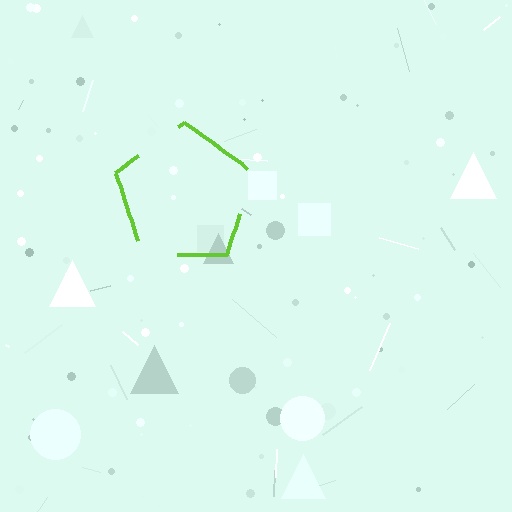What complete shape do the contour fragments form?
The contour fragments form a pentagon.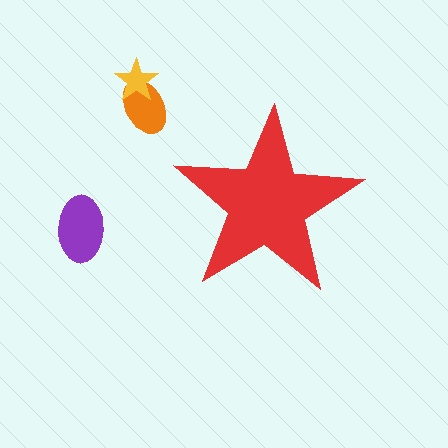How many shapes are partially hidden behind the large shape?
0 shapes are partially hidden.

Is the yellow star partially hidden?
No, the yellow star is fully visible.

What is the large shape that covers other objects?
A red star.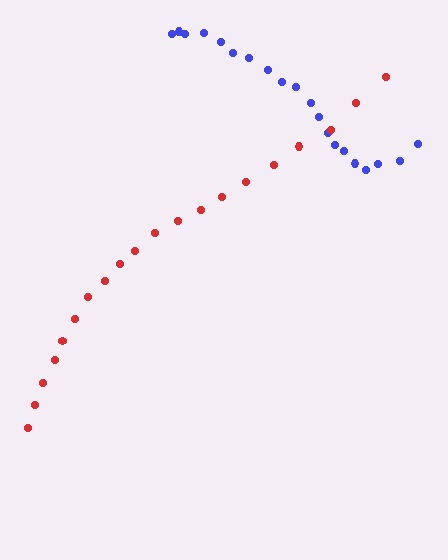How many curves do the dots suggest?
There are 2 distinct paths.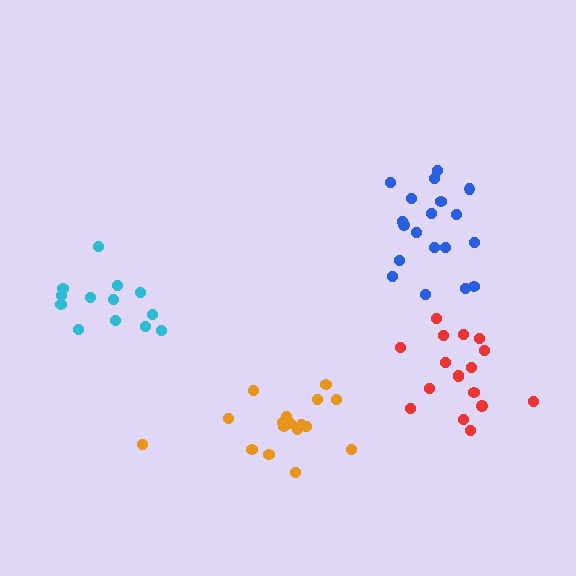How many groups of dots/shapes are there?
There are 4 groups.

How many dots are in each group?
Group 1: 18 dots, Group 2: 13 dots, Group 3: 17 dots, Group 4: 19 dots (67 total).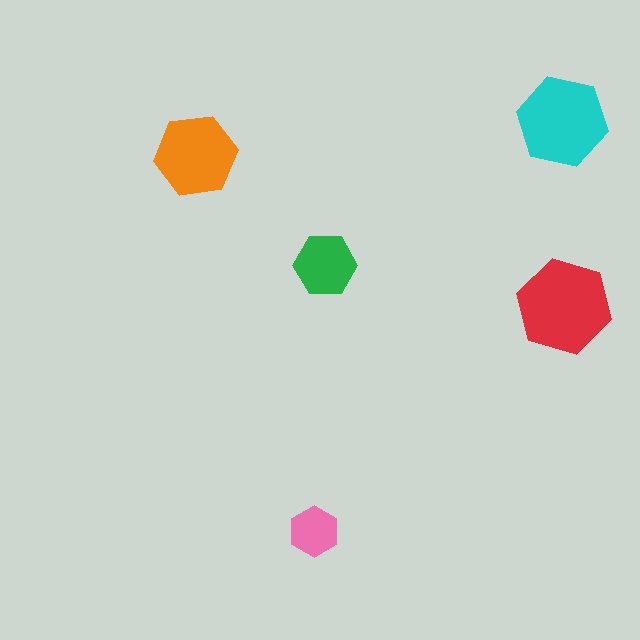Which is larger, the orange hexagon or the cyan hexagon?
The cyan one.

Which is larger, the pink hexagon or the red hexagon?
The red one.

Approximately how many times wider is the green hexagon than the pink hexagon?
About 1.5 times wider.